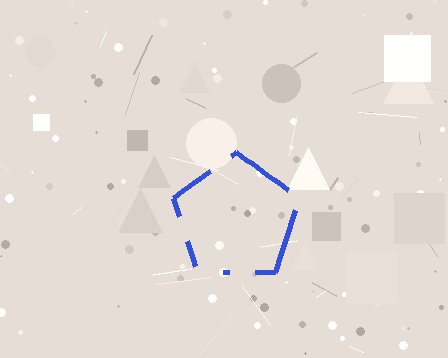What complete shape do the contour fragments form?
The contour fragments form a pentagon.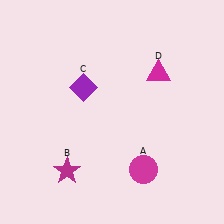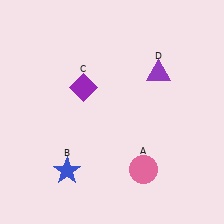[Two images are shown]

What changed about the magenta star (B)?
In Image 1, B is magenta. In Image 2, it changed to blue.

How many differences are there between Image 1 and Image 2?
There are 3 differences between the two images.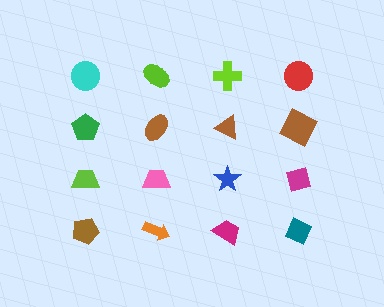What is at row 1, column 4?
A red circle.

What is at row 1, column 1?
A cyan circle.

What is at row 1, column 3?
A lime cross.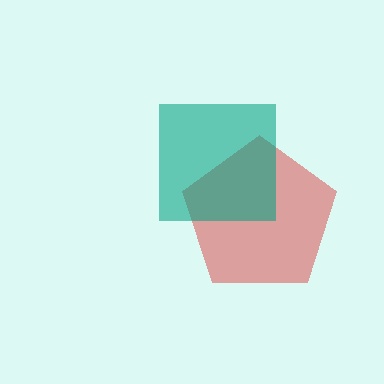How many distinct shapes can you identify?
There are 2 distinct shapes: a red pentagon, a teal square.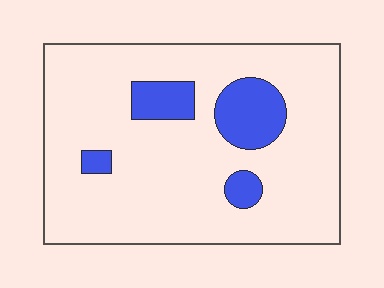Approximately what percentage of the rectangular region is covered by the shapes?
Approximately 15%.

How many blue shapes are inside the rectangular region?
4.